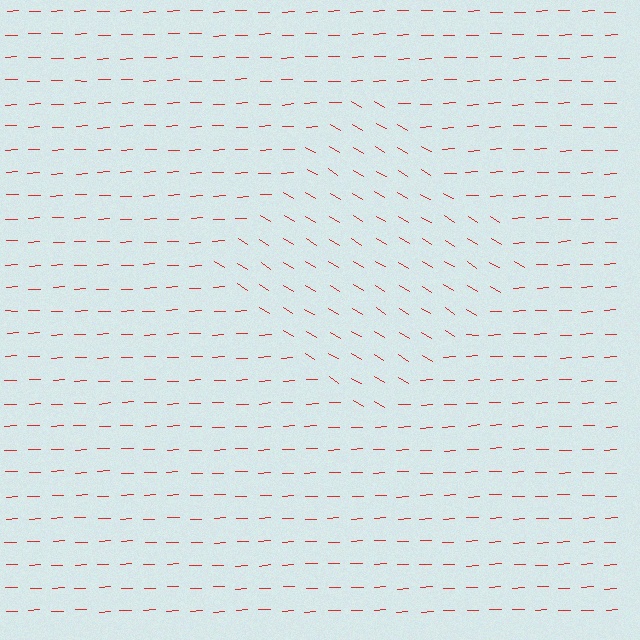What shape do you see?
I see a diamond.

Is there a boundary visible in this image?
Yes, there is a texture boundary formed by a change in line orientation.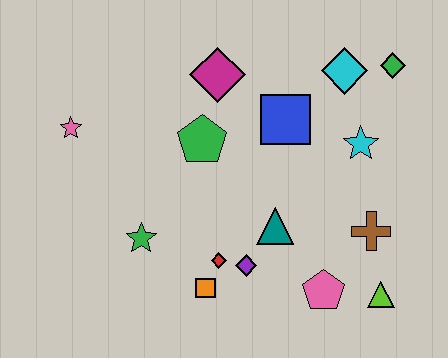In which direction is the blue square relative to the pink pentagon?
The blue square is above the pink pentagon.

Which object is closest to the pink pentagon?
The lime triangle is closest to the pink pentagon.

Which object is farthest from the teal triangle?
The pink star is farthest from the teal triangle.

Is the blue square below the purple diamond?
No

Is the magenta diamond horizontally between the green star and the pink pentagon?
Yes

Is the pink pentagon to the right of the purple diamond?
Yes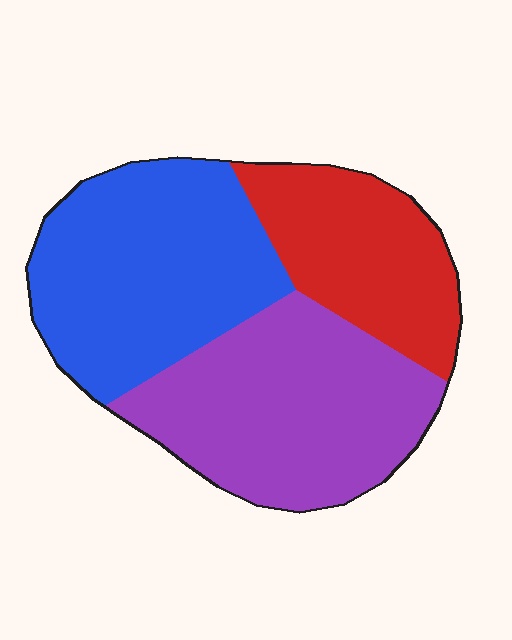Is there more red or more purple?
Purple.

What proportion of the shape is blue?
Blue covers 38% of the shape.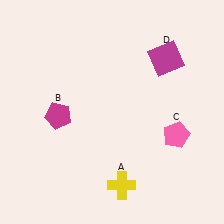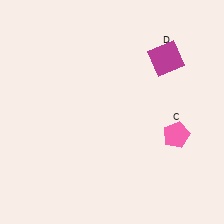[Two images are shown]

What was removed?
The magenta pentagon (B), the yellow cross (A) were removed in Image 2.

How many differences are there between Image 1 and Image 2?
There are 2 differences between the two images.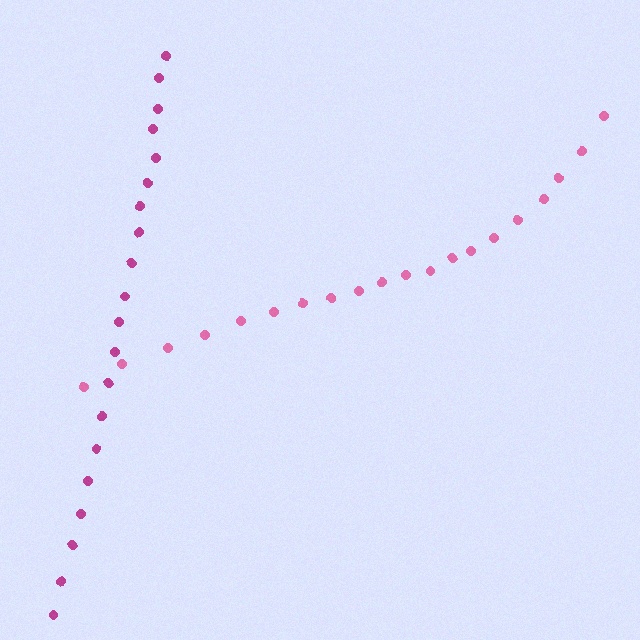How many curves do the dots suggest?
There are 2 distinct paths.